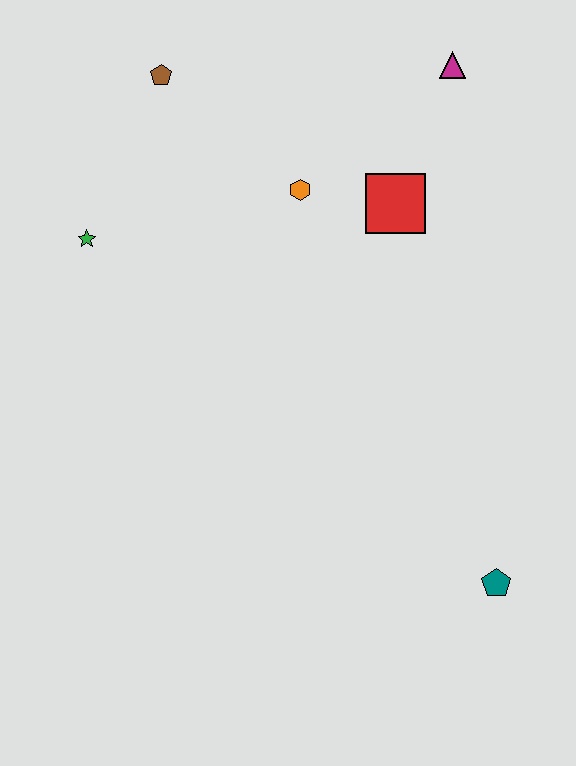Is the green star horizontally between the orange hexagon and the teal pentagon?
No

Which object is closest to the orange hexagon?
The red square is closest to the orange hexagon.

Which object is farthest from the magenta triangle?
The teal pentagon is farthest from the magenta triangle.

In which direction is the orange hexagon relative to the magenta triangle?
The orange hexagon is to the left of the magenta triangle.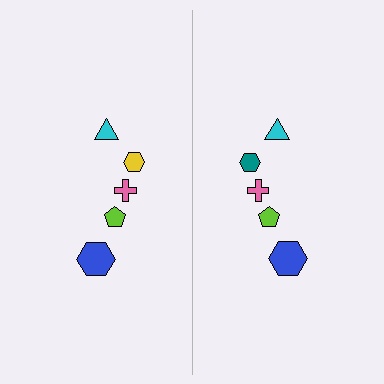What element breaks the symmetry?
The teal hexagon on the right side breaks the symmetry — its mirror counterpart is yellow.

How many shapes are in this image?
There are 10 shapes in this image.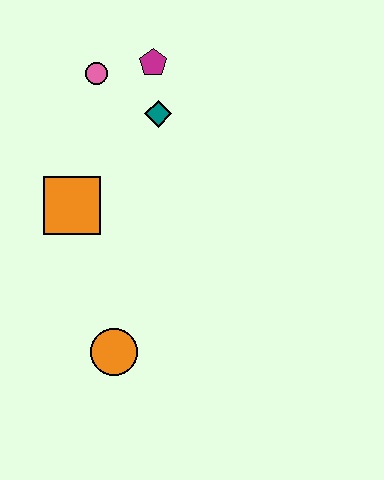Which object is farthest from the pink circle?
The orange circle is farthest from the pink circle.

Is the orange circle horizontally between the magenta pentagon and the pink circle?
Yes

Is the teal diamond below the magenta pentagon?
Yes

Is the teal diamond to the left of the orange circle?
No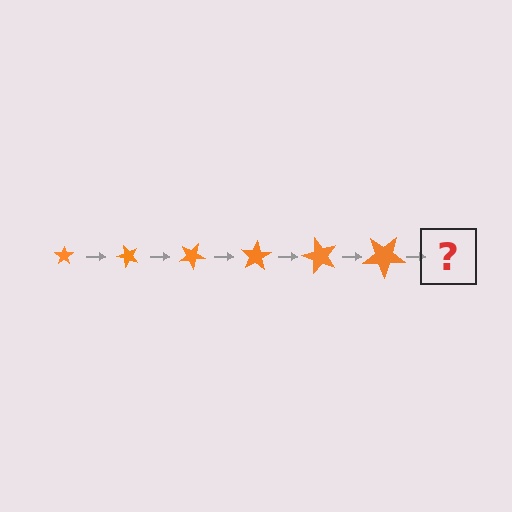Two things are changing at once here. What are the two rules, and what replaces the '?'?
The two rules are that the star grows larger each step and it rotates 50 degrees each step. The '?' should be a star, larger than the previous one and rotated 300 degrees from the start.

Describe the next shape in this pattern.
It should be a star, larger than the previous one and rotated 300 degrees from the start.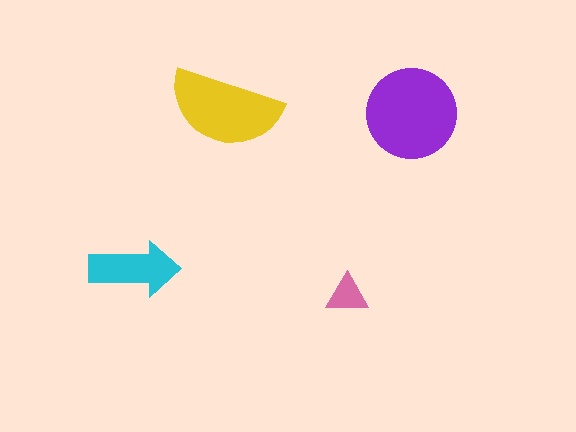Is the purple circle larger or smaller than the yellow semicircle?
Larger.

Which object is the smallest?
The pink triangle.